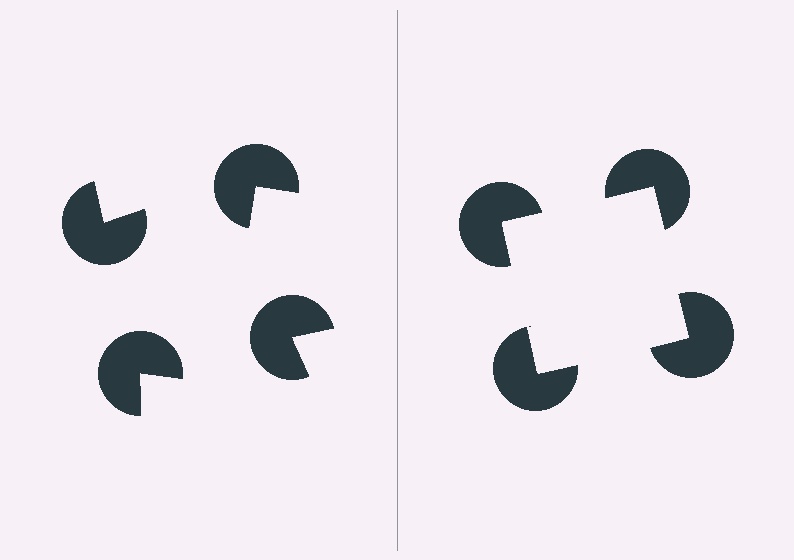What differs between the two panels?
The pac-man discs are positioned identically on both sides; only the wedge orientations differ. On the right they align to a square; on the left they are misaligned.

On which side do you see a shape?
An illusory square appears on the right side. On the left side the wedge cuts are rotated, so no coherent shape forms.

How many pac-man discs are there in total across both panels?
8 — 4 on each side.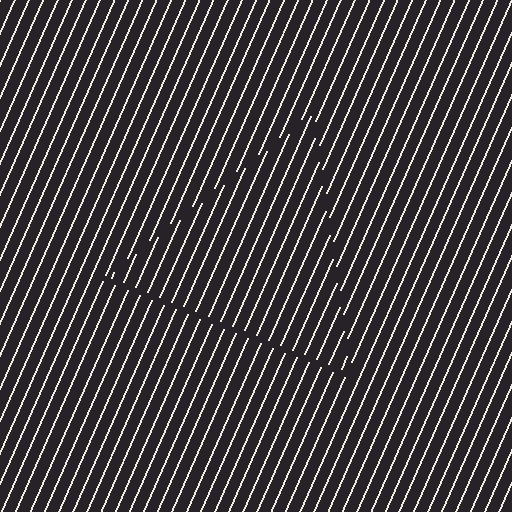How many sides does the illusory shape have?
3 sides — the line-ends trace a triangle.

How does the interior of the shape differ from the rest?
The interior of the shape contains the same grating, shifted by half a period — the contour is defined by the phase discontinuity where line-ends from the inner and outer gratings abut.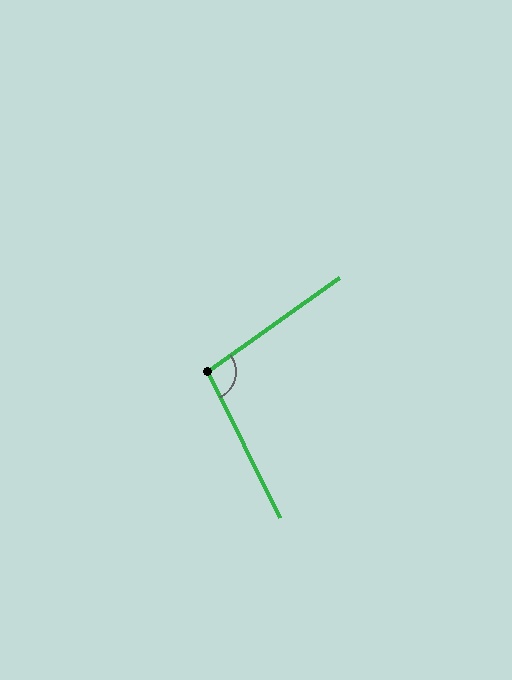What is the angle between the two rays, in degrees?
Approximately 99 degrees.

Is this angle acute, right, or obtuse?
It is obtuse.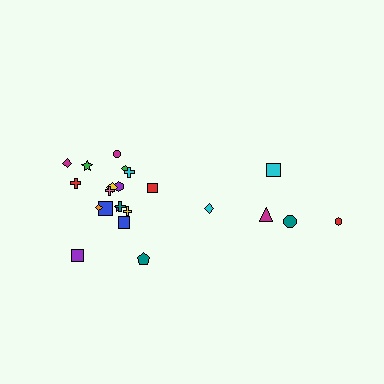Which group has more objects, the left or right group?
The left group.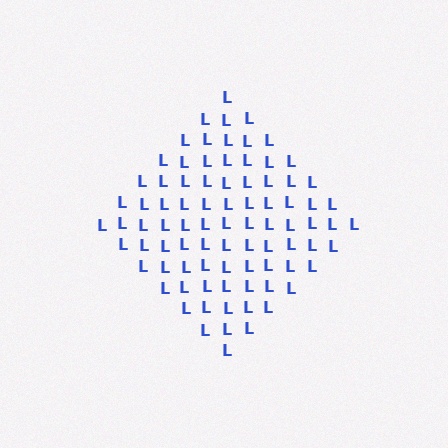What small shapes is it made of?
It is made of small letter L's.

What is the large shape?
The large shape is a diamond.